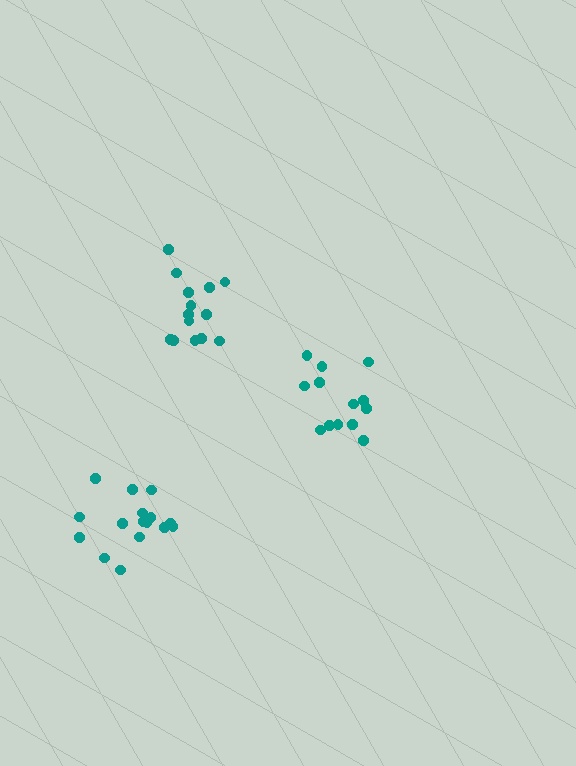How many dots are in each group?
Group 1: 13 dots, Group 2: 14 dots, Group 3: 16 dots (43 total).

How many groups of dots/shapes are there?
There are 3 groups.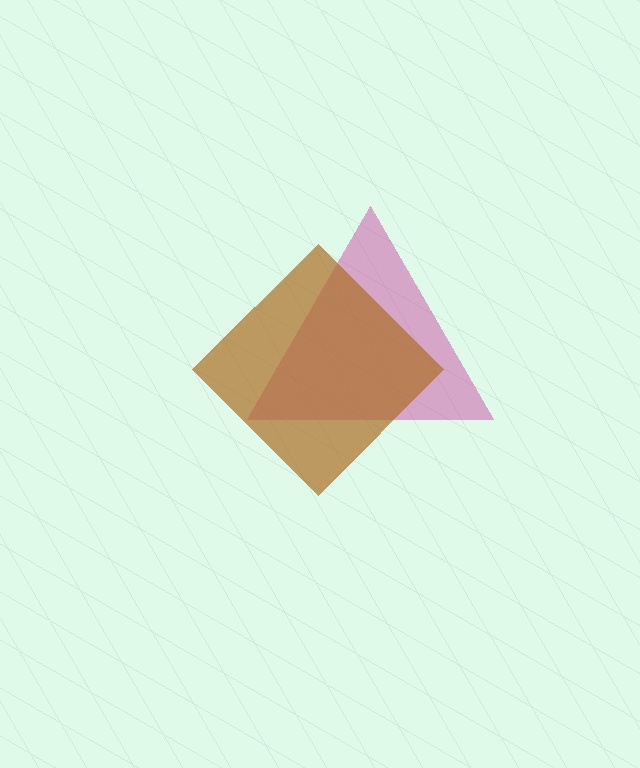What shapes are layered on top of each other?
The layered shapes are: a magenta triangle, a brown diamond.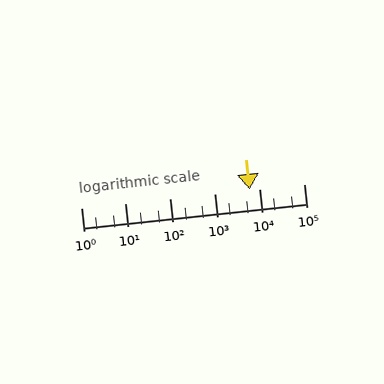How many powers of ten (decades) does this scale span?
The scale spans 5 decades, from 1 to 100000.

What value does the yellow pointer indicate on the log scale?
The pointer indicates approximately 6200.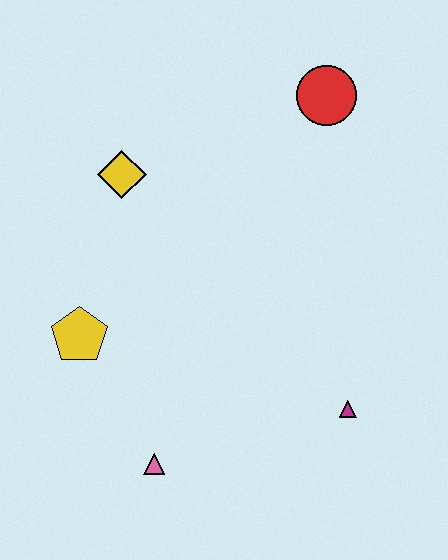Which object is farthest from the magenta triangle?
The yellow diamond is farthest from the magenta triangle.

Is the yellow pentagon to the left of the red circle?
Yes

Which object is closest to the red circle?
The yellow diamond is closest to the red circle.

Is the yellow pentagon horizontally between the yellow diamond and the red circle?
No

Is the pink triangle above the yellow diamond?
No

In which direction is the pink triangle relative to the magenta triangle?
The pink triangle is to the left of the magenta triangle.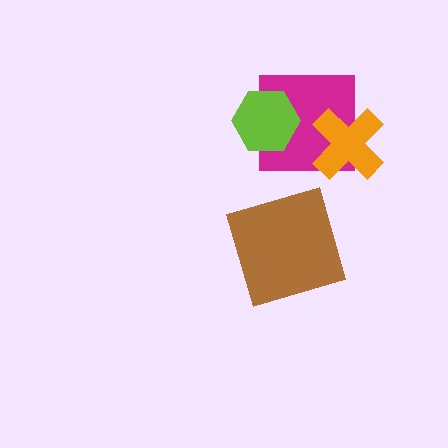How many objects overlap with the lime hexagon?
1 object overlaps with the lime hexagon.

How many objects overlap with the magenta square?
2 objects overlap with the magenta square.